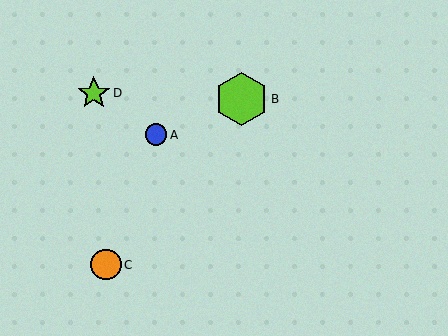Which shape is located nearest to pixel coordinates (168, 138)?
The blue circle (labeled A) at (156, 135) is nearest to that location.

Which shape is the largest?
The lime hexagon (labeled B) is the largest.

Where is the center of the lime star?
The center of the lime star is at (94, 94).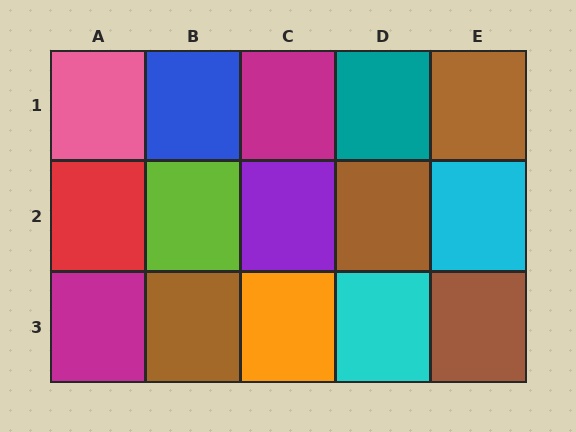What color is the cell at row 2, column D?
Brown.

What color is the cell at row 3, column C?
Orange.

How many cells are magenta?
2 cells are magenta.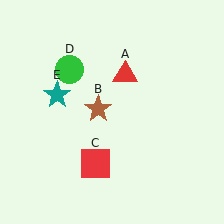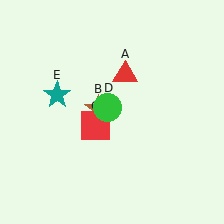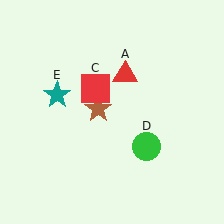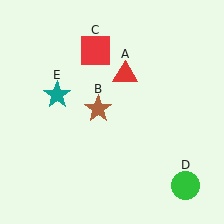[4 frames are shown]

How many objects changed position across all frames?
2 objects changed position: red square (object C), green circle (object D).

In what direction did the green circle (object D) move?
The green circle (object D) moved down and to the right.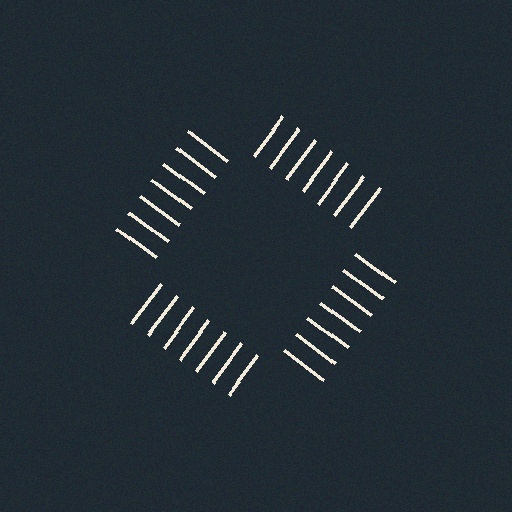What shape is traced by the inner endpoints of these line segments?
An illusory square — the line segments terminate on its edges but no continuous stroke is drawn.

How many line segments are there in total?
28 — 7 along each of the 4 edges.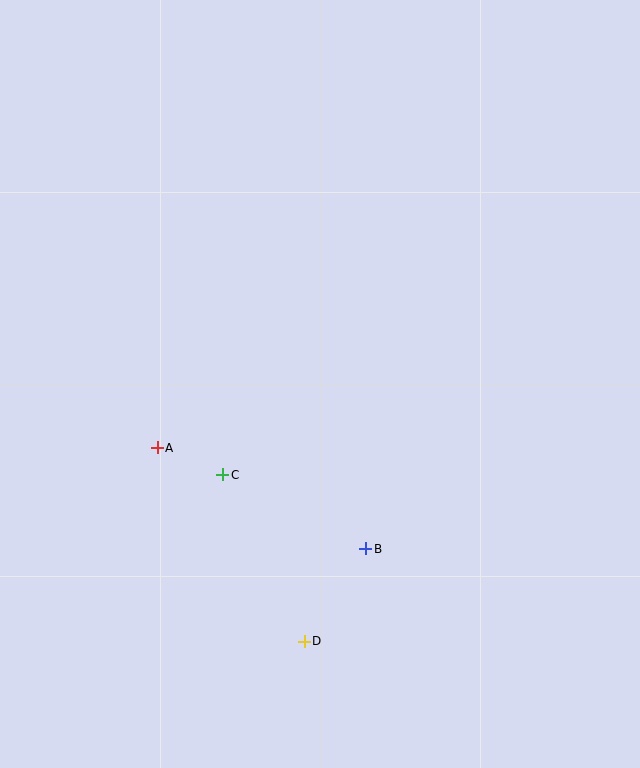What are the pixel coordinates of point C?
Point C is at (223, 475).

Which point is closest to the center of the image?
Point C at (223, 475) is closest to the center.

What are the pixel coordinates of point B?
Point B is at (366, 549).